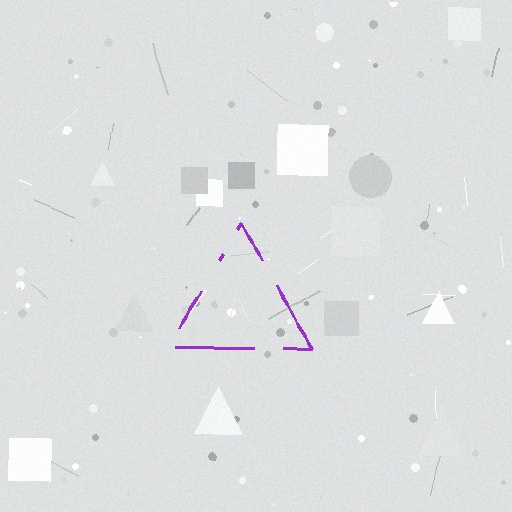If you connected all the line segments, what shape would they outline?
They would outline a triangle.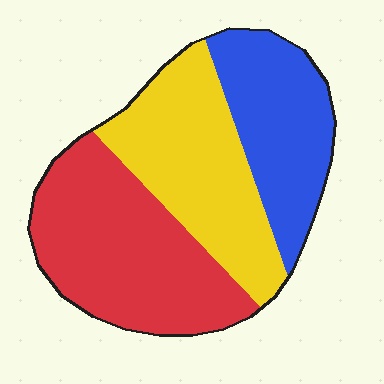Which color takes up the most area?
Red, at roughly 40%.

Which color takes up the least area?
Blue, at roughly 25%.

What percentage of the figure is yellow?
Yellow takes up about one third (1/3) of the figure.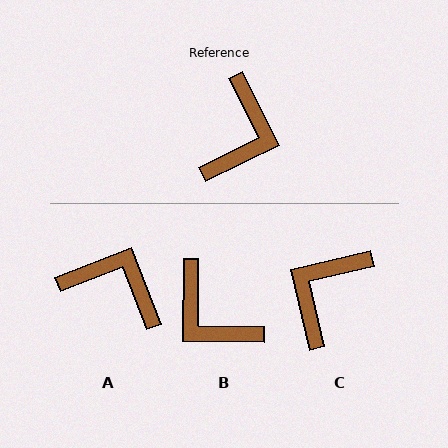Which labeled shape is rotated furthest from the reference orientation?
C, about 167 degrees away.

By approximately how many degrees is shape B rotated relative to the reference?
Approximately 117 degrees clockwise.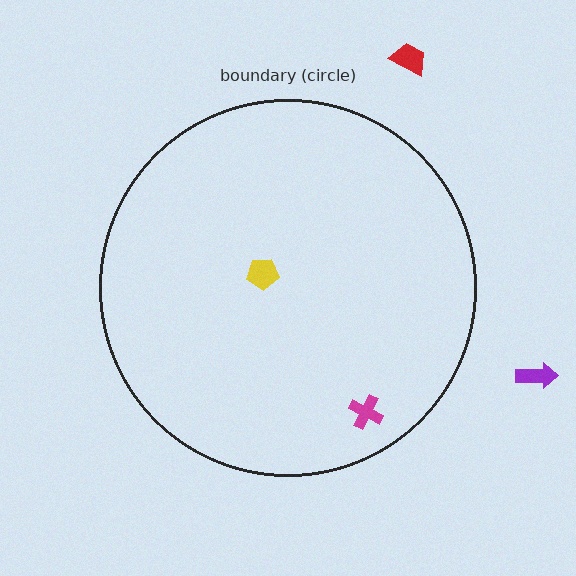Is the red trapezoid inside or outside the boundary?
Outside.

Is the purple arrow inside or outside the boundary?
Outside.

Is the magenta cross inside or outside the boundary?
Inside.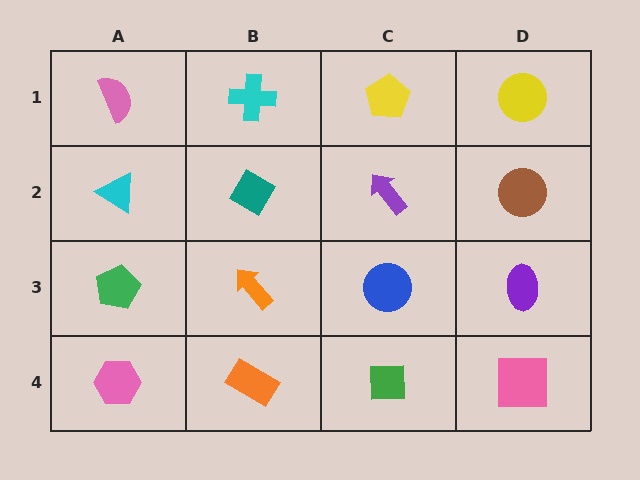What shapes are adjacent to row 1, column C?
A purple arrow (row 2, column C), a cyan cross (row 1, column B), a yellow circle (row 1, column D).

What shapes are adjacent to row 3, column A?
A cyan triangle (row 2, column A), a pink hexagon (row 4, column A), an orange arrow (row 3, column B).